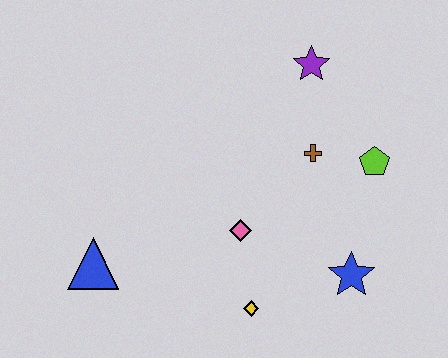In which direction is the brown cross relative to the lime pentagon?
The brown cross is to the left of the lime pentagon.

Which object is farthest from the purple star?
The blue triangle is farthest from the purple star.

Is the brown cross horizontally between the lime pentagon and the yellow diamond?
Yes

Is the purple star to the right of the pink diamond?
Yes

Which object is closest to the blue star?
The yellow diamond is closest to the blue star.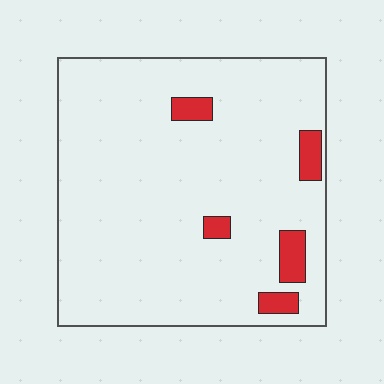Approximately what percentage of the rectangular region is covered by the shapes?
Approximately 5%.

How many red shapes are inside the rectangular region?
5.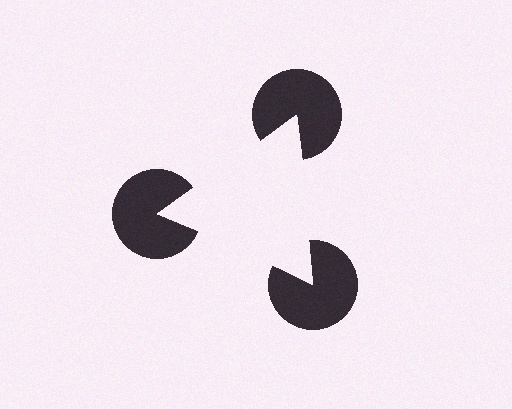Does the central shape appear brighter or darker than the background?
It typically appears slightly brighter than the background, even though no actual brightness change is drawn.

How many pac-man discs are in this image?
There are 3 — one at each vertex of the illusory triangle.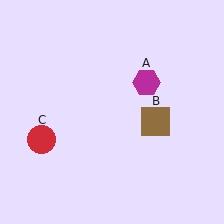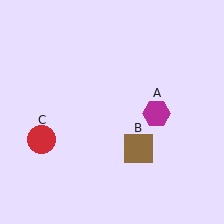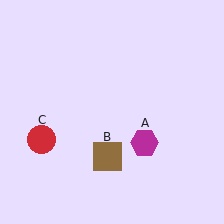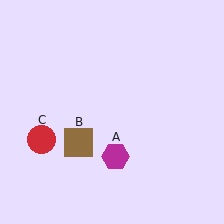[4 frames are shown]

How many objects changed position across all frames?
2 objects changed position: magenta hexagon (object A), brown square (object B).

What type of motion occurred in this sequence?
The magenta hexagon (object A), brown square (object B) rotated clockwise around the center of the scene.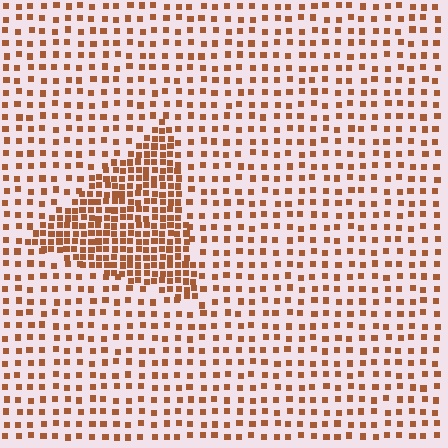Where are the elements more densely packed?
The elements are more densely packed inside the triangle boundary.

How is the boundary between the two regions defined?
The boundary is defined by a change in element density (approximately 2.4x ratio). All elements are the same color, size, and shape.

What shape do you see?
I see a triangle.